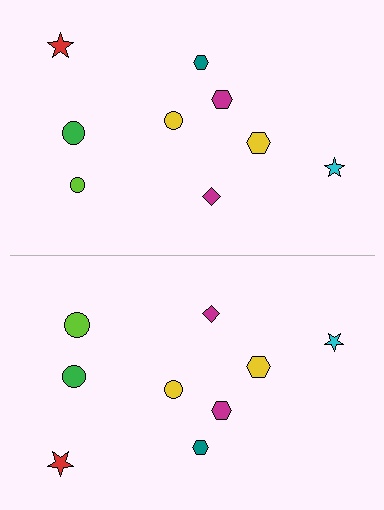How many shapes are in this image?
There are 18 shapes in this image.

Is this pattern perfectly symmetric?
No, the pattern is not perfectly symmetric. The lime circle on the bottom side has a different size than its mirror counterpart.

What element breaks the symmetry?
The lime circle on the bottom side has a different size than its mirror counterpart.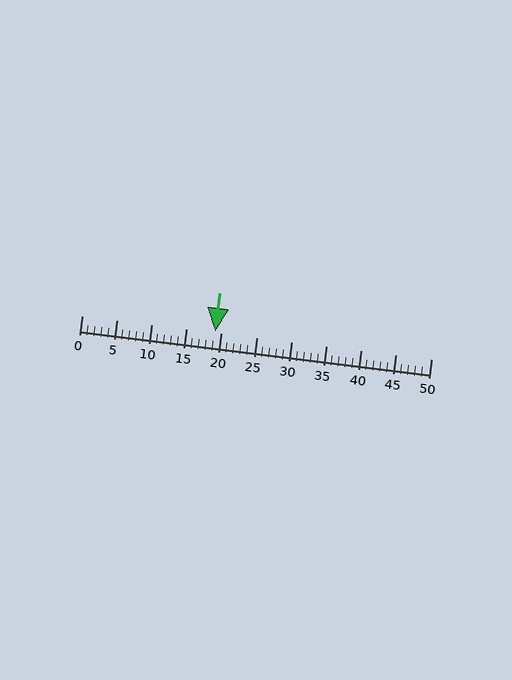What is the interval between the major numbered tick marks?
The major tick marks are spaced 5 units apart.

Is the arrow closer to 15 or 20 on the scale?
The arrow is closer to 20.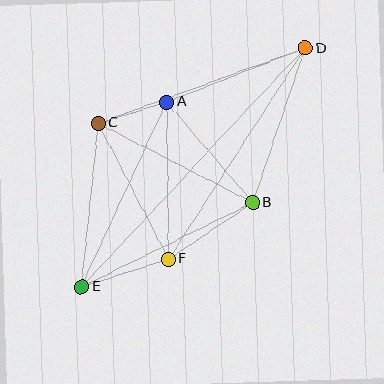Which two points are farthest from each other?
Points D and E are farthest from each other.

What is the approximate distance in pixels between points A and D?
The distance between A and D is approximately 149 pixels.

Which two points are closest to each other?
Points A and C are closest to each other.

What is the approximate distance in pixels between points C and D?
The distance between C and D is approximately 221 pixels.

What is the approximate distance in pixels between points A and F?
The distance between A and F is approximately 157 pixels.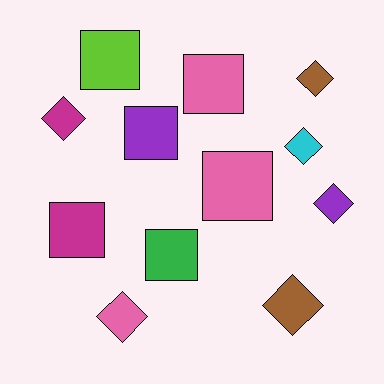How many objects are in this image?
There are 12 objects.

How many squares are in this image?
There are 6 squares.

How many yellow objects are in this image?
There are no yellow objects.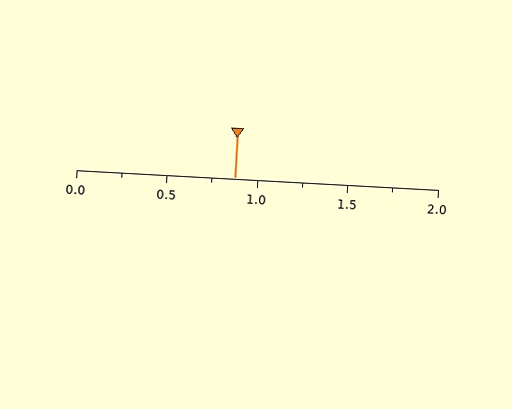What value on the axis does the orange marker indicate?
The marker indicates approximately 0.88.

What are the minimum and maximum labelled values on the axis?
The axis runs from 0.0 to 2.0.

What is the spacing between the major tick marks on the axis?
The major ticks are spaced 0.5 apart.